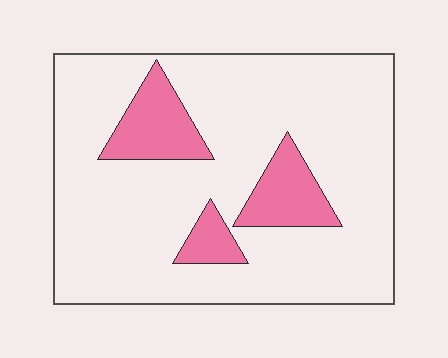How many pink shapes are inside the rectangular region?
3.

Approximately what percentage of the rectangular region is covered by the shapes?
Approximately 15%.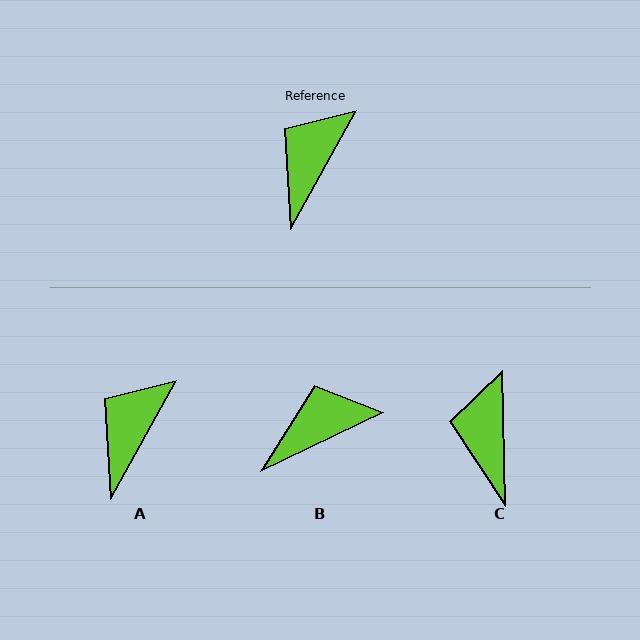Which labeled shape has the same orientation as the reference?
A.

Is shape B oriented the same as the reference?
No, it is off by about 35 degrees.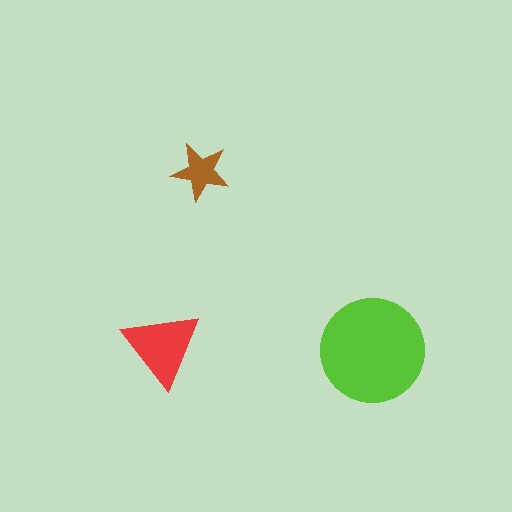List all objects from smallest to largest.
The brown star, the red triangle, the lime circle.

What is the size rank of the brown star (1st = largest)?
3rd.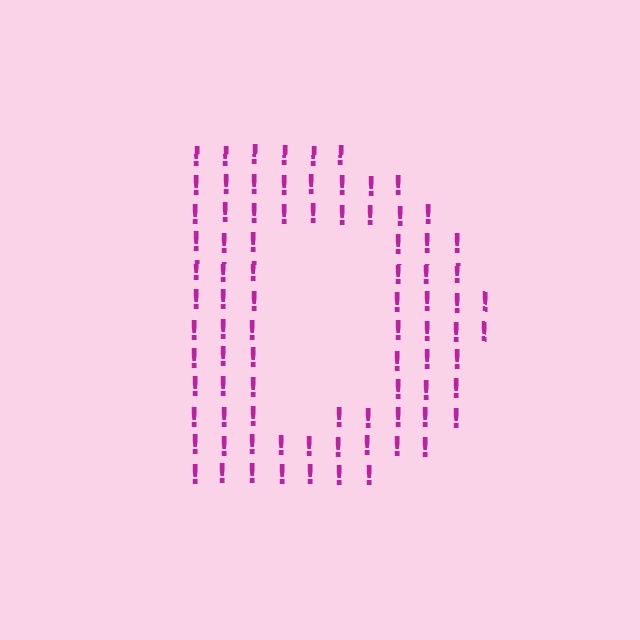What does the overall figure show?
The overall figure shows the letter D.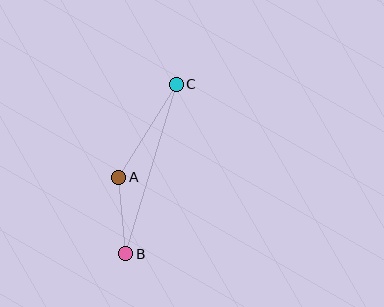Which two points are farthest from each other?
Points B and C are farthest from each other.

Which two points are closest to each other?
Points A and B are closest to each other.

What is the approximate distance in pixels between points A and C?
The distance between A and C is approximately 109 pixels.